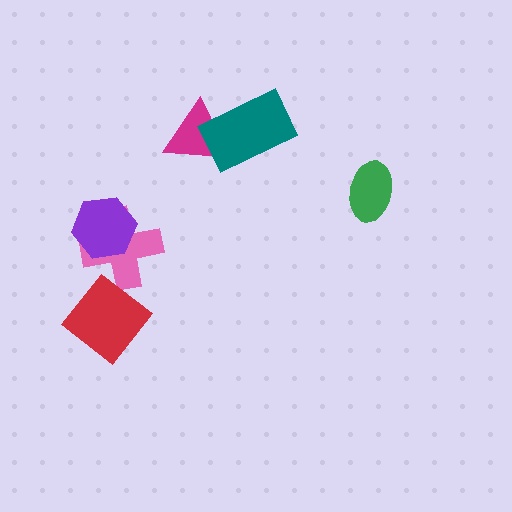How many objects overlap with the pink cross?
1 object overlaps with the pink cross.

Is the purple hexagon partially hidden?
No, no other shape covers it.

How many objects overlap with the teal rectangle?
1 object overlaps with the teal rectangle.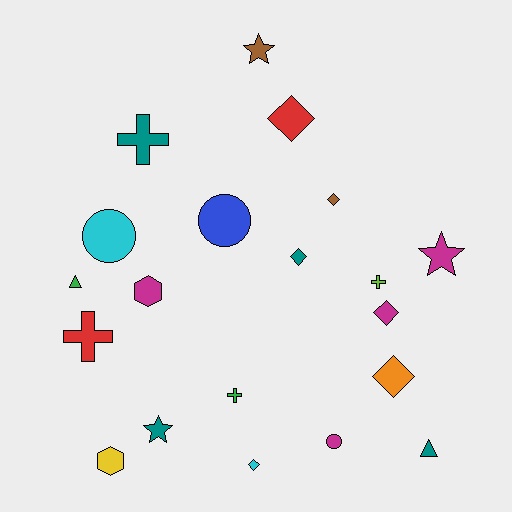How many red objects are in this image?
There are 2 red objects.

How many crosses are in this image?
There are 4 crosses.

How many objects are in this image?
There are 20 objects.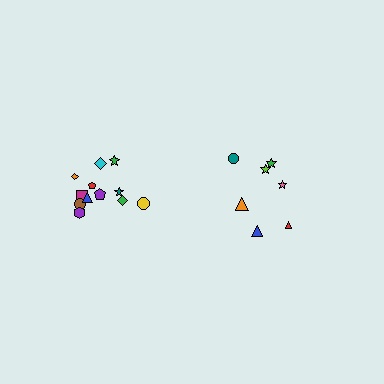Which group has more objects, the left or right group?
The left group.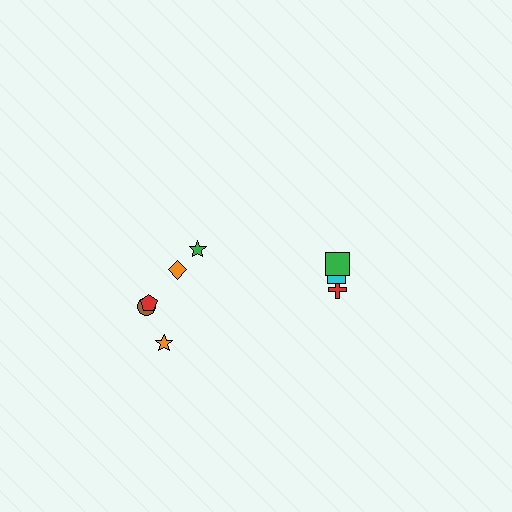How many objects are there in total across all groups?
There are 8 objects.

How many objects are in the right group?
There are 3 objects.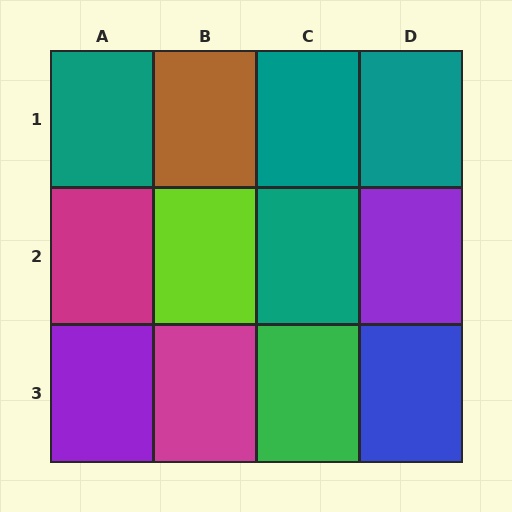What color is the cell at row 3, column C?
Green.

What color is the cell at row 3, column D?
Blue.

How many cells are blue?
1 cell is blue.